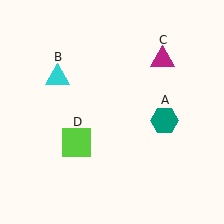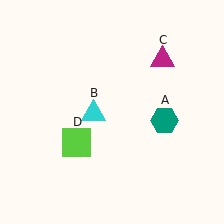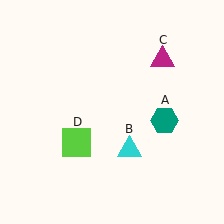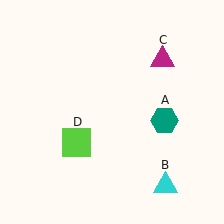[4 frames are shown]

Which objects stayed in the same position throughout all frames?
Teal hexagon (object A) and magenta triangle (object C) and lime square (object D) remained stationary.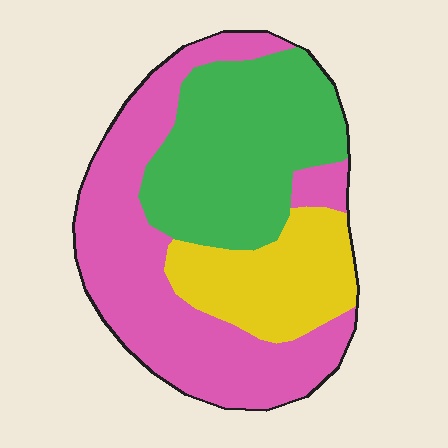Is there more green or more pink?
Pink.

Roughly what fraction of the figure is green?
Green takes up between a quarter and a half of the figure.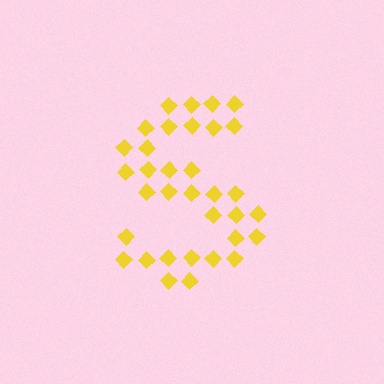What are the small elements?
The small elements are diamonds.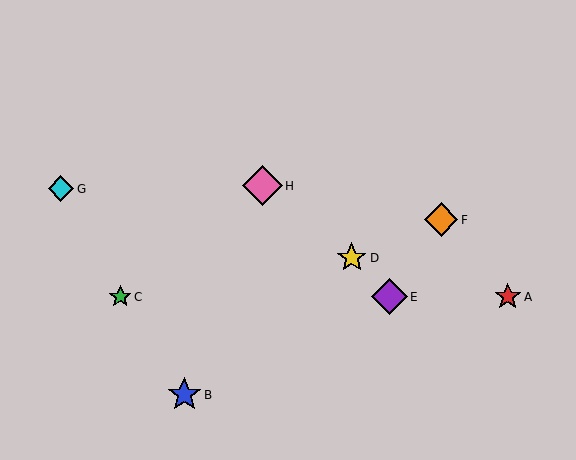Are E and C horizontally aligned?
Yes, both are at y≈297.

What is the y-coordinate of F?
Object F is at y≈220.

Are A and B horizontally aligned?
No, A is at y≈297 and B is at y≈395.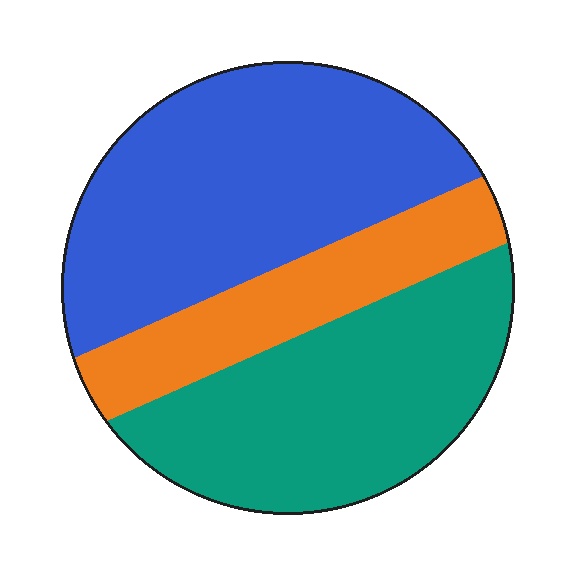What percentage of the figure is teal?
Teal takes up between a quarter and a half of the figure.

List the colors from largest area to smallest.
From largest to smallest: blue, teal, orange.